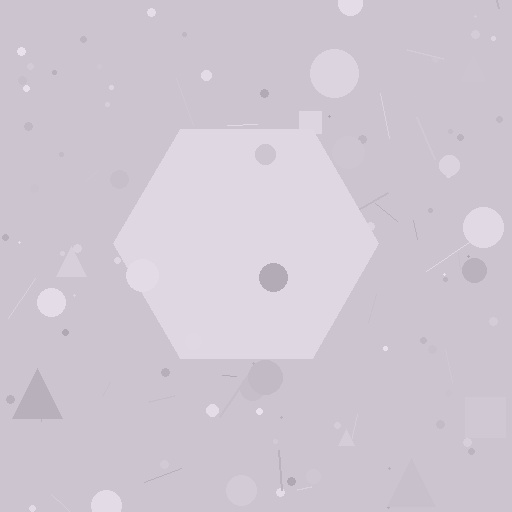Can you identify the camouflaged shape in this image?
The camouflaged shape is a hexagon.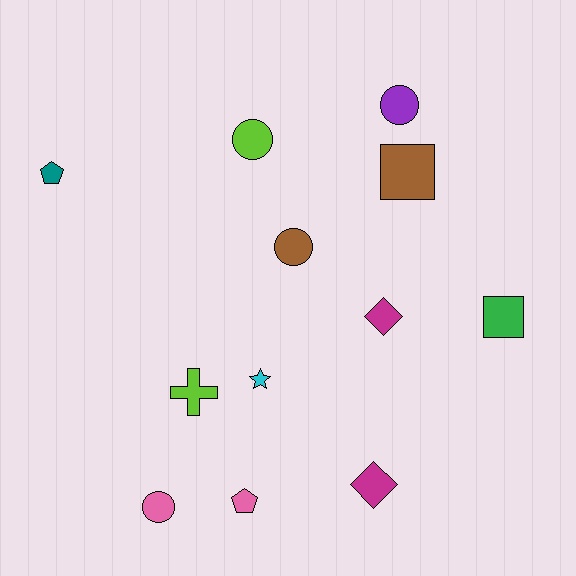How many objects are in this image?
There are 12 objects.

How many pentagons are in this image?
There are 2 pentagons.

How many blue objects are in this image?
There are no blue objects.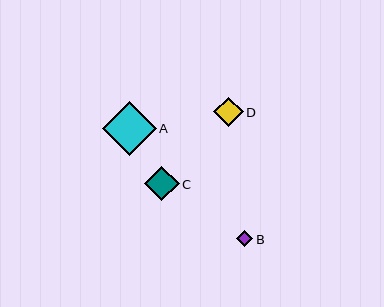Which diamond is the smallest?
Diamond B is the smallest with a size of approximately 16 pixels.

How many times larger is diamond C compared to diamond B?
Diamond C is approximately 2.1 times the size of diamond B.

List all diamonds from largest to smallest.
From largest to smallest: A, C, D, B.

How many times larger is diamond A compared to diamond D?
Diamond A is approximately 1.8 times the size of diamond D.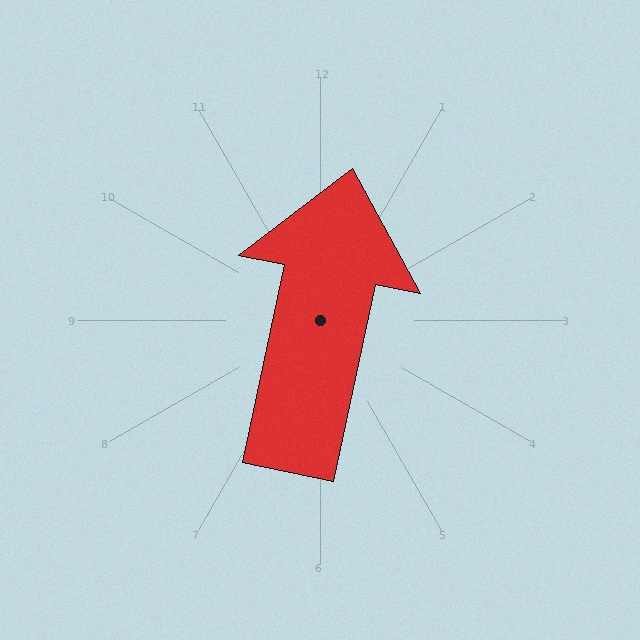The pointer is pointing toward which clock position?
Roughly 12 o'clock.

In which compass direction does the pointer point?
North.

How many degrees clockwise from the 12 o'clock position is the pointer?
Approximately 12 degrees.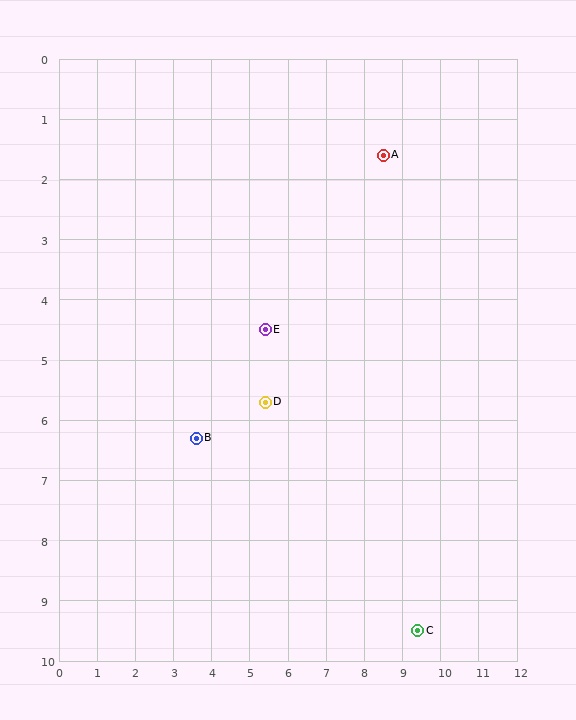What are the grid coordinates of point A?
Point A is at approximately (8.5, 1.6).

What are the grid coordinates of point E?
Point E is at approximately (5.4, 4.5).